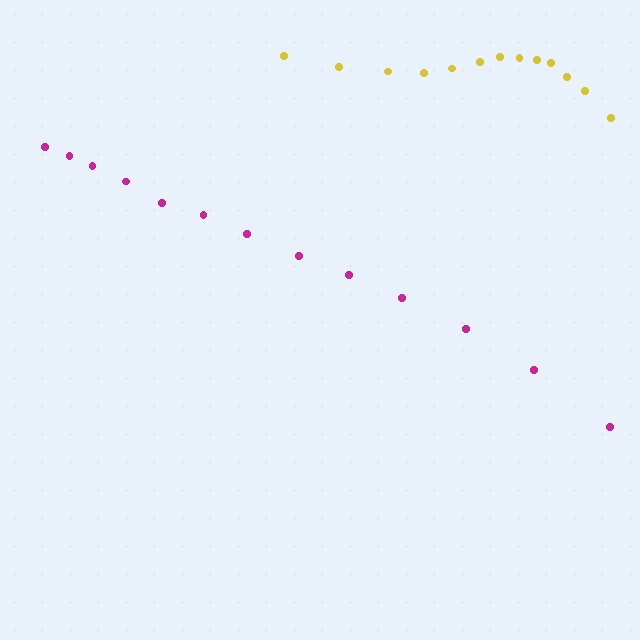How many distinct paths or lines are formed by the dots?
There are 2 distinct paths.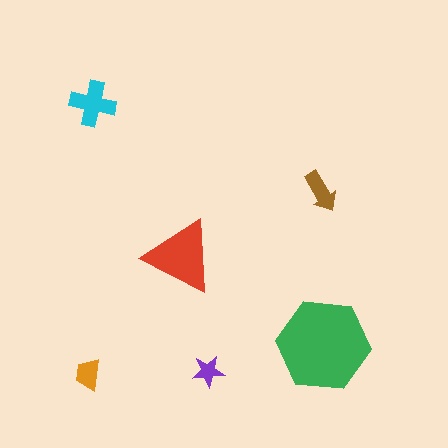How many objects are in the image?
There are 6 objects in the image.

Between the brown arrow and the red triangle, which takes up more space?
The red triangle.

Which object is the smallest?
The purple star.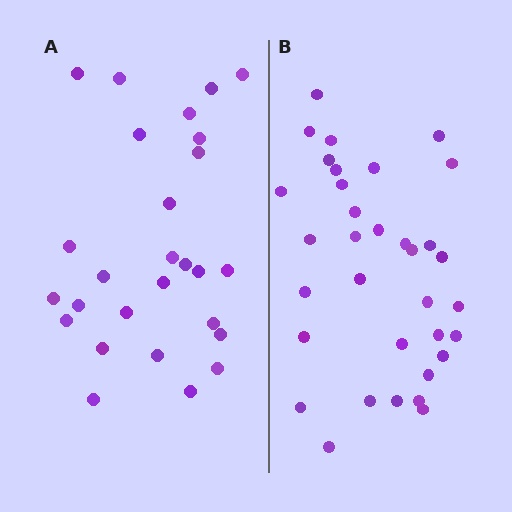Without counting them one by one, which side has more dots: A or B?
Region B (the right region) has more dots.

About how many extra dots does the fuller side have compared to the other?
Region B has roughly 8 or so more dots than region A.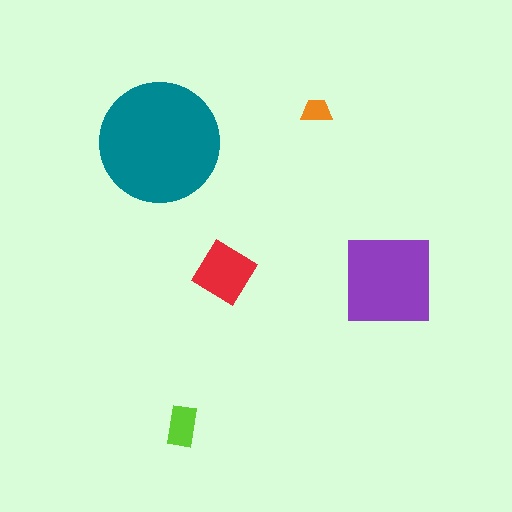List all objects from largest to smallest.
The teal circle, the purple square, the red diamond, the lime rectangle, the orange trapezoid.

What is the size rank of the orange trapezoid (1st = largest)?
5th.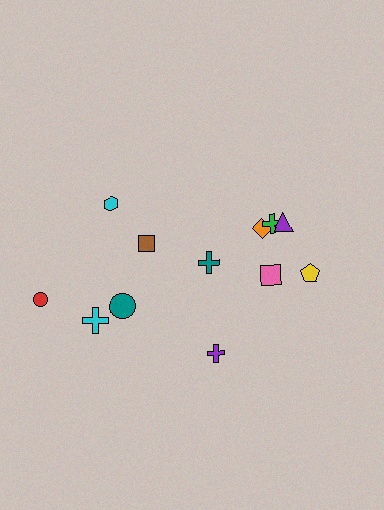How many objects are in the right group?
There are 7 objects.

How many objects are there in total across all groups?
There are 12 objects.